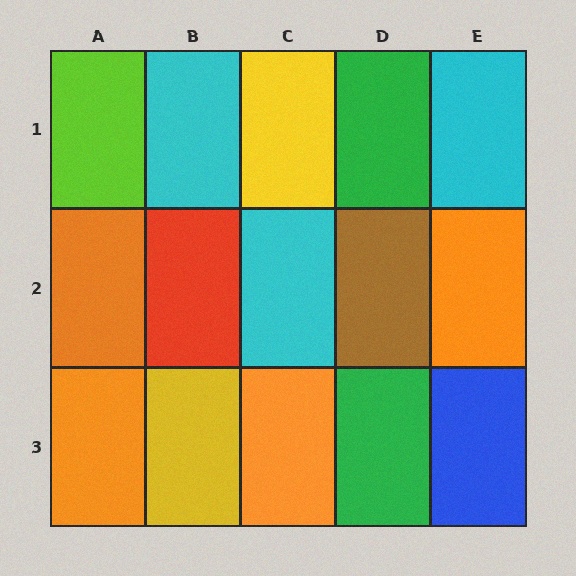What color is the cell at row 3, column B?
Yellow.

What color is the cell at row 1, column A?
Lime.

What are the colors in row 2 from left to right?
Orange, red, cyan, brown, orange.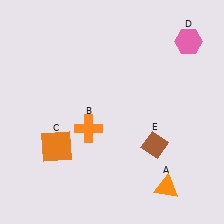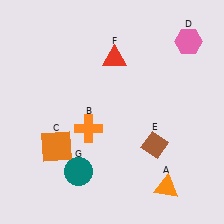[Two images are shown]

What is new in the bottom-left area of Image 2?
A teal circle (G) was added in the bottom-left area of Image 2.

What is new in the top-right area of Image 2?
A red triangle (F) was added in the top-right area of Image 2.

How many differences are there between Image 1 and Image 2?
There are 2 differences between the two images.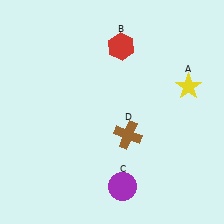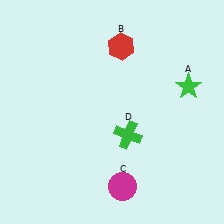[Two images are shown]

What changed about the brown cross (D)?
In Image 1, D is brown. In Image 2, it changed to green.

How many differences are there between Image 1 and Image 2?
There are 3 differences between the two images.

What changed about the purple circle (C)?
In Image 1, C is purple. In Image 2, it changed to magenta.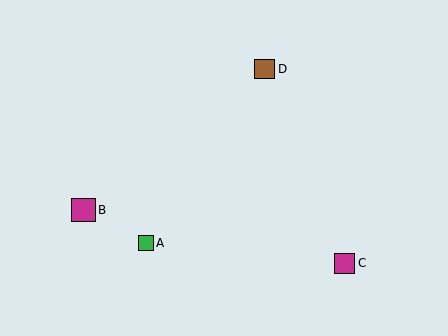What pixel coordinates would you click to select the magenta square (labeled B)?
Click at (83, 210) to select the magenta square B.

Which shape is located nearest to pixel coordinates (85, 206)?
The magenta square (labeled B) at (83, 210) is nearest to that location.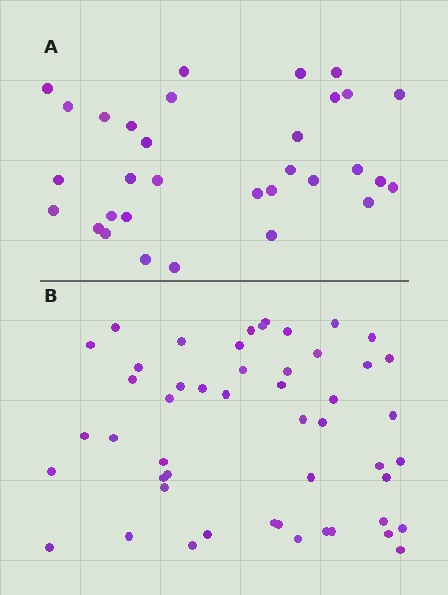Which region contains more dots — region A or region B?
Region B (the bottom region) has more dots.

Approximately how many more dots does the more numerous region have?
Region B has approximately 20 more dots than region A.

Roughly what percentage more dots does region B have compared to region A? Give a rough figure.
About 55% more.